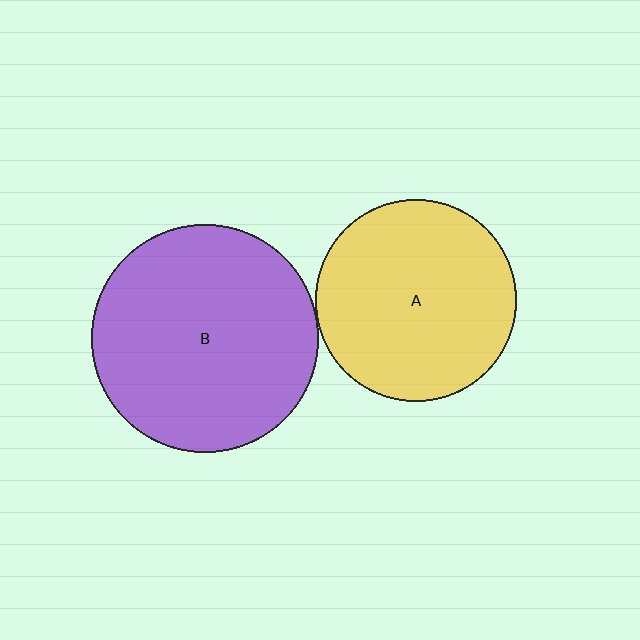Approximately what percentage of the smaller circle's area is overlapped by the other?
Approximately 5%.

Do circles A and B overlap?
Yes.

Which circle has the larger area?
Circle B (purple).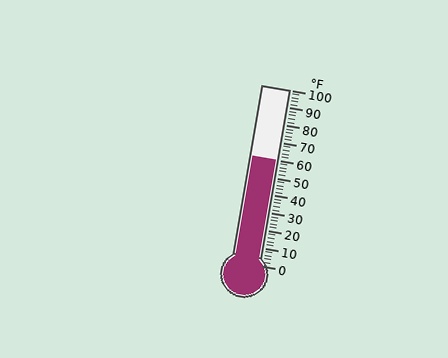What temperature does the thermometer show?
The thermometer shows approximately 60°F.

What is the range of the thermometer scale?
The thermometer scale ranges from 0°F to 100°F.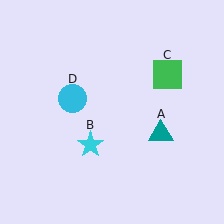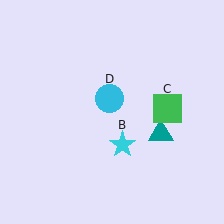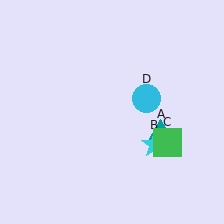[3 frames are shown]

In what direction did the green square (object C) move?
The green square (object C) moved down.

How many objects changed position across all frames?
3 objects changed position: cyan star (object B), green square (object C), cyan circle (object D).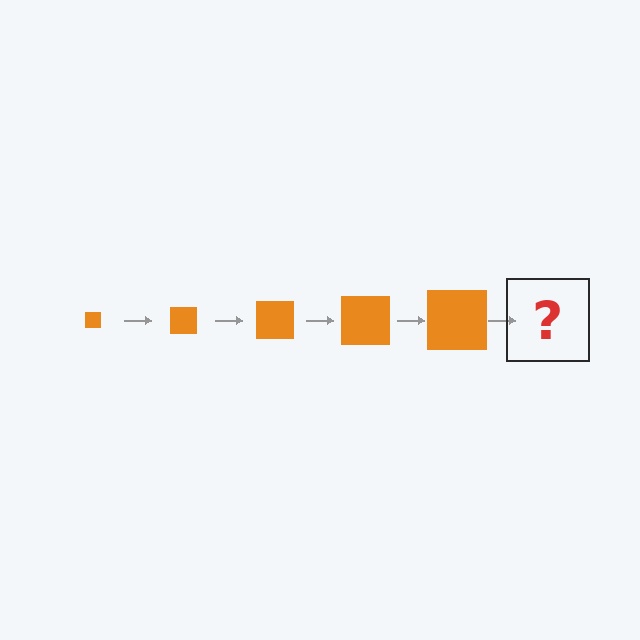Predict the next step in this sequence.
The next step is an orange square, larger than the previous one.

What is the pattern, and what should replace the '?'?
The pattern is that the square gets progressively larger each step. The '?' should be an orange square, larger than the previous one.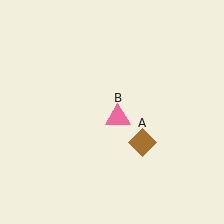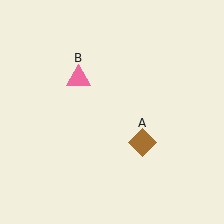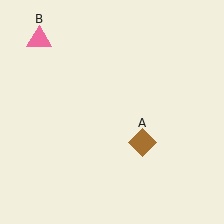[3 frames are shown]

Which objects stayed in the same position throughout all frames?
Brown diamond (object A) remained stationary.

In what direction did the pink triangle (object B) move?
The pink triangle (object B) moved up and to the left.